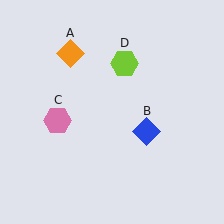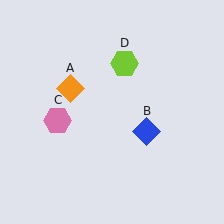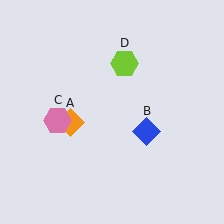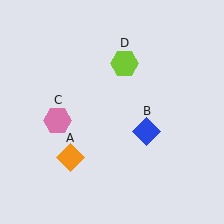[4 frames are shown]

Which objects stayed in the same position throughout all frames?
Blue diamond (object B) and pink hexagon (object C) and lime hexagon (object D) remained stationary.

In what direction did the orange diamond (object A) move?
The orange diamond (object A) moved down.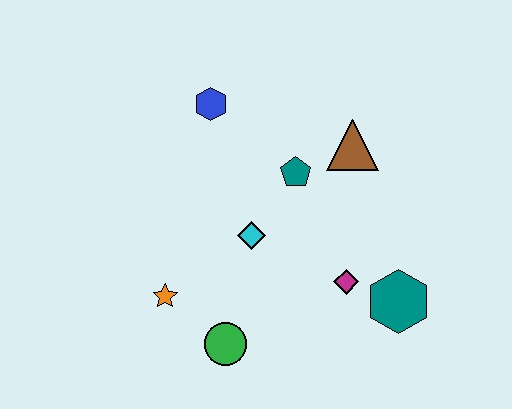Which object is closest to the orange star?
The green circle is closest to the orange star.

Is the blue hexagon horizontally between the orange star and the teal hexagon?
Yes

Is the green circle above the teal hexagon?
No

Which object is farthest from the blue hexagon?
The teal hexagon is farthest from the blue hexagon.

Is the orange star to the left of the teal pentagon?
Yes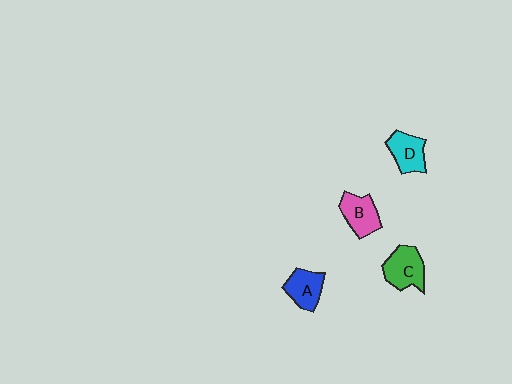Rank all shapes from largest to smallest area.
From largest to smallest: C (green), B (pink), D (cyan), A (blue).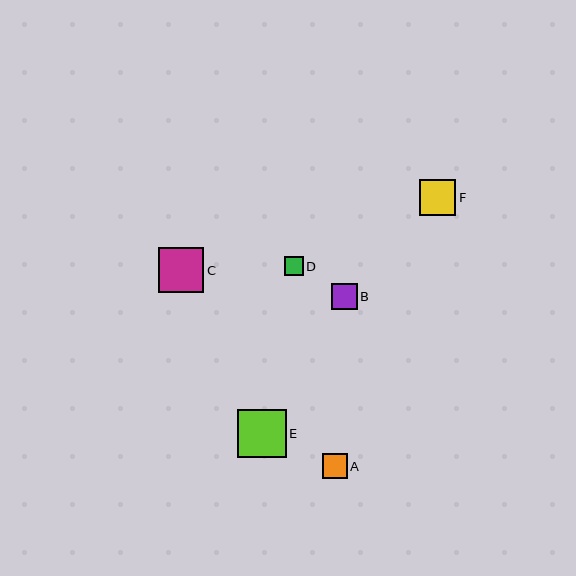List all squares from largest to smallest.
From largest to smallest: E, C, F, B, A, D.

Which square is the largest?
Square E is the largest with a size of approximately 48 pixels.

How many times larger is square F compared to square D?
Square F is approximately 2.0 times the size of square D.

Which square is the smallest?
Square D is the smallest with a size of approximately 18 pixels.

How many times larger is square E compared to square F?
Square E is approximately 1.3 times the size of square F.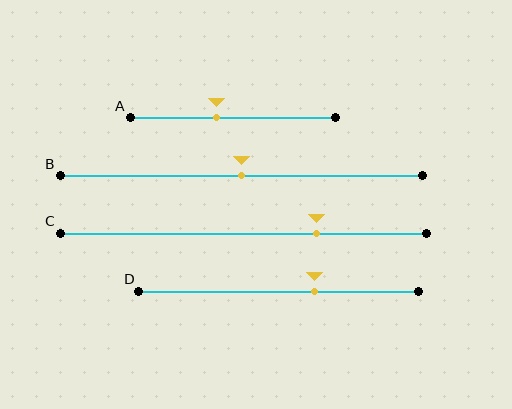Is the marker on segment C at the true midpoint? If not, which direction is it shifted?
No, the marker on segment C is shifted to the right by about 20% of the segment length.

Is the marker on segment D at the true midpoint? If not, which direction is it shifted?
No, the marker on segment D is shifted to the right by about 13% of the segment length.